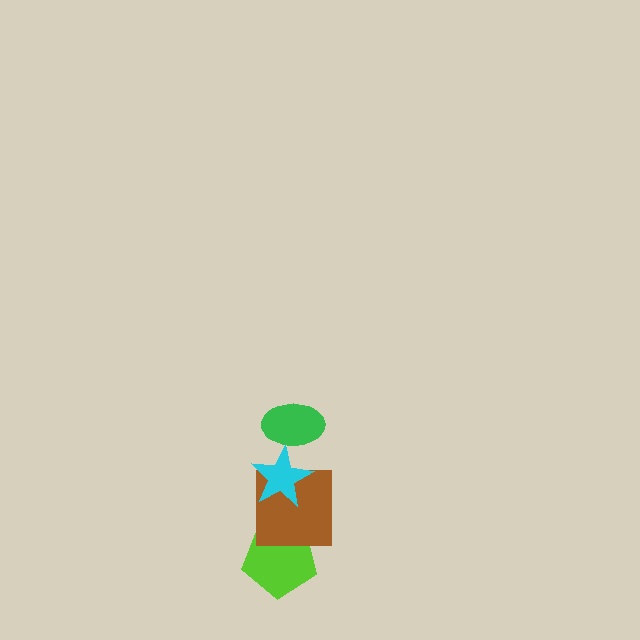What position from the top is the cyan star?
The cyan star is 2nd from the top.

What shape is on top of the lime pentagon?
The brown square is on top of the lime pentagon.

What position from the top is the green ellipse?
The green ellipse is 1st from the top.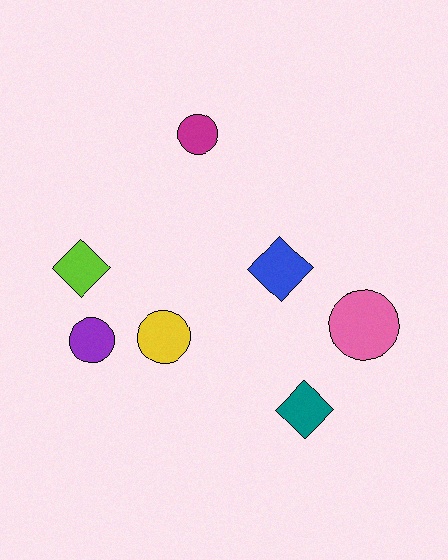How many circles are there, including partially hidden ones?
There are 4 circles.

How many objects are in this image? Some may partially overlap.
There are 7 objects.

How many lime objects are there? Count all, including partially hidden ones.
There is 1 lime object.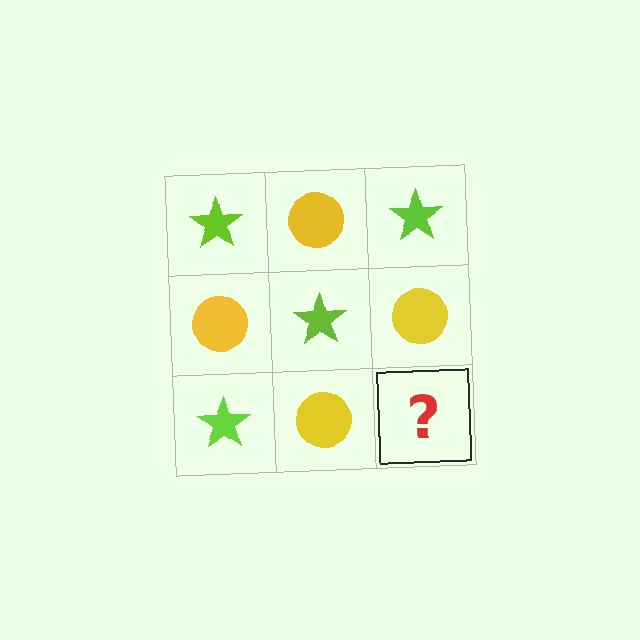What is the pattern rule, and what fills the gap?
The rule is that it alternates lime star and yellow circle in a checkerboard pattern. The gap should be filled with a lime star.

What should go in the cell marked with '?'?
The missing cell should contain a lime star.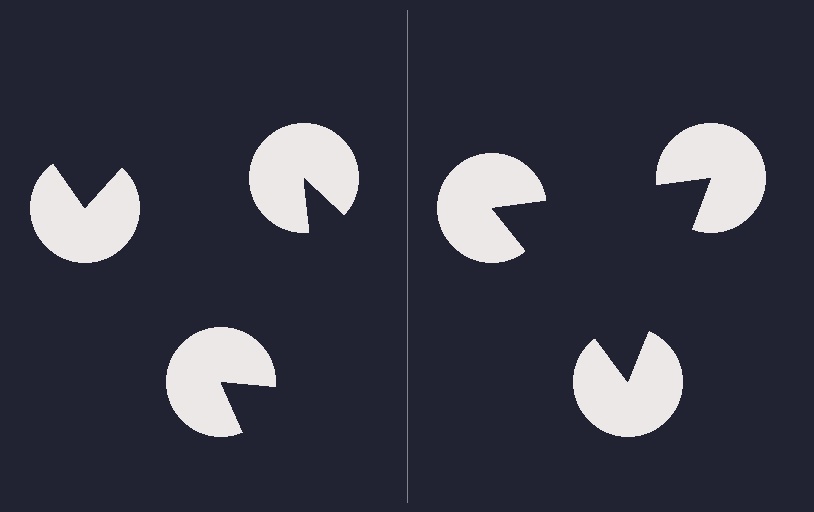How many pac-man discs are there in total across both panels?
6 — 3 on each side.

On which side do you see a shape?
An illusory triangle appears on the right side. On the left side the wedge cuts are rotated, so no coherent shape forms.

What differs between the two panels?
The pac-man discs are positioned identically on both sides; only the wedge orientations differ. On the right they align to a triangle; on the left they are misaligned.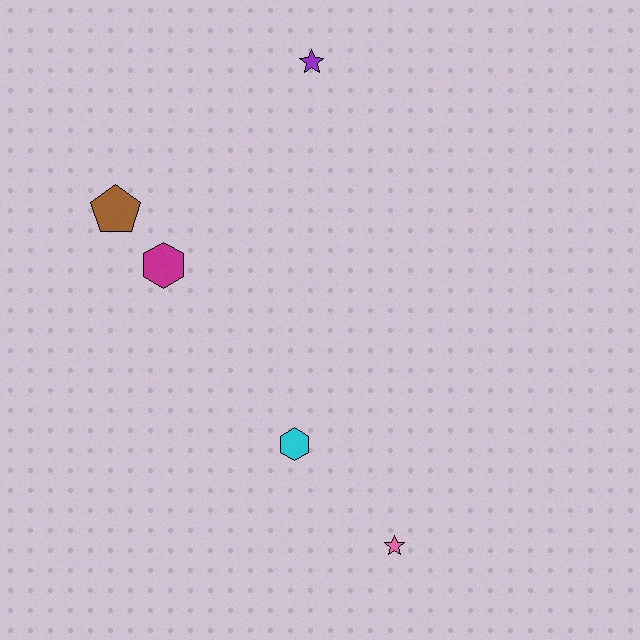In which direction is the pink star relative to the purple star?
The pink star is below the purple star.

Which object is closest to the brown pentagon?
The magenta hexagon is closest to the brown pentagon.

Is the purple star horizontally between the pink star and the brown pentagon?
Yes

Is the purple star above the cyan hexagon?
Yes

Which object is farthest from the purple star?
The pink star is farthest from the purple star.